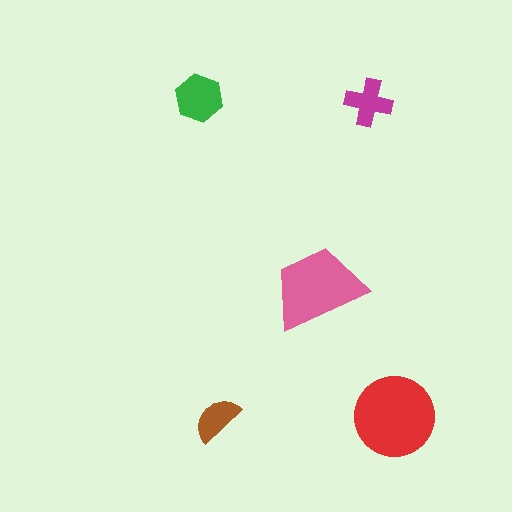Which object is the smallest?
The brown semicircle.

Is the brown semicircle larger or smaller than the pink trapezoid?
Smaller.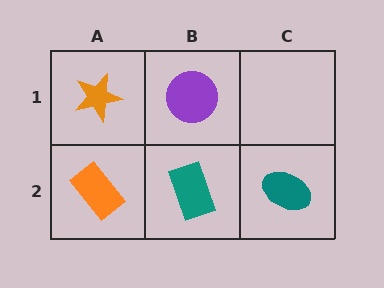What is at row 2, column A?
An orange rectangle.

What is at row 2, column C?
A teal ellipse.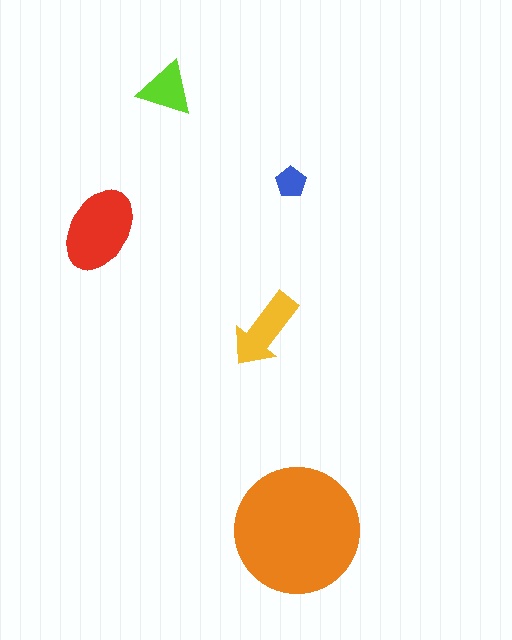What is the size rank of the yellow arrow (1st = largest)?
3rd.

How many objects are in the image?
There are 5 objects in the image.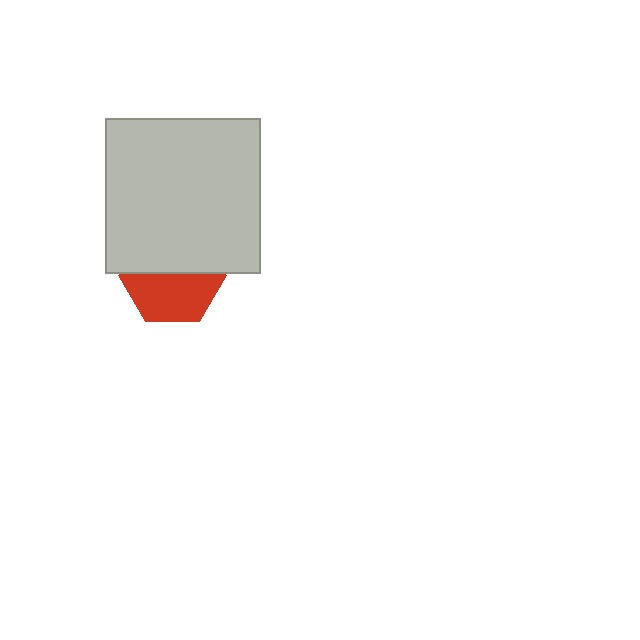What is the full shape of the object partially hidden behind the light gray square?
The partially hidden object is a red hexagon.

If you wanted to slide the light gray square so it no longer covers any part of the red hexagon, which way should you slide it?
Slide it up — that is the most direct way to separate the two shapes.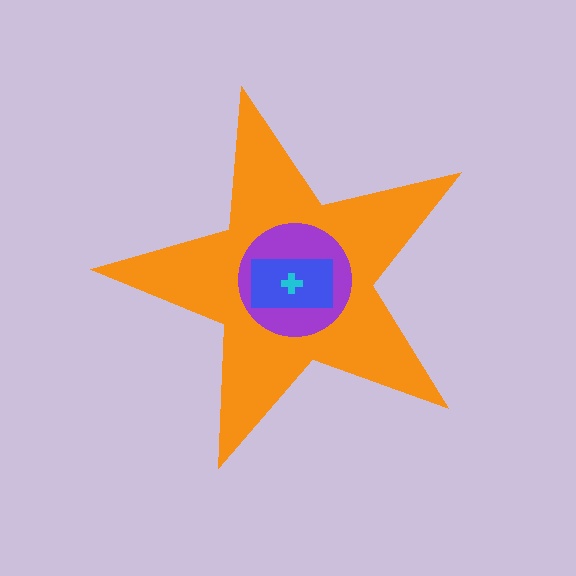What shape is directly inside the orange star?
The purple circle.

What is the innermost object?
The cyan cross.